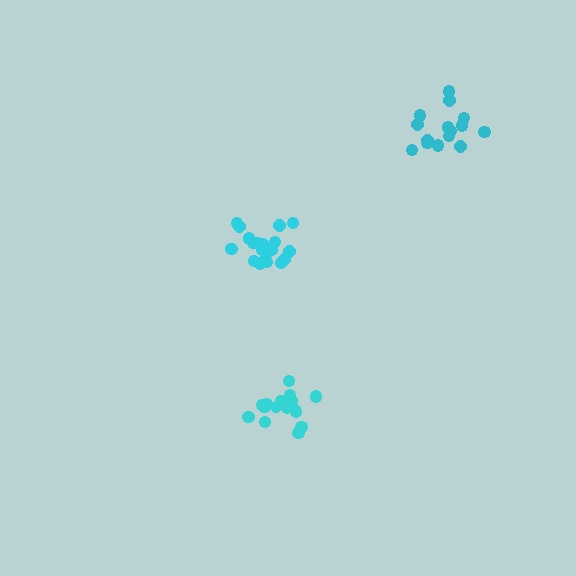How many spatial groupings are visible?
There are 3 spatial groupings.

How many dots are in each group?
Group 1: 17 dots, Group 2: 19 dots, Group 3: 15 dots (51 total).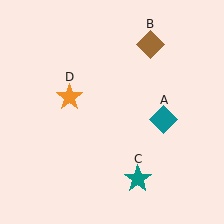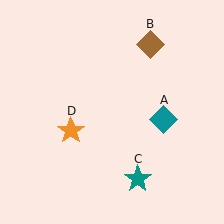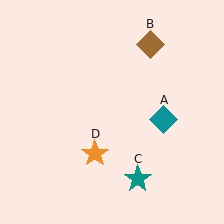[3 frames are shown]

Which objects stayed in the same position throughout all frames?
Teal diamond (object A) and brown diamond (object B) and teal star (object C) remained stationary.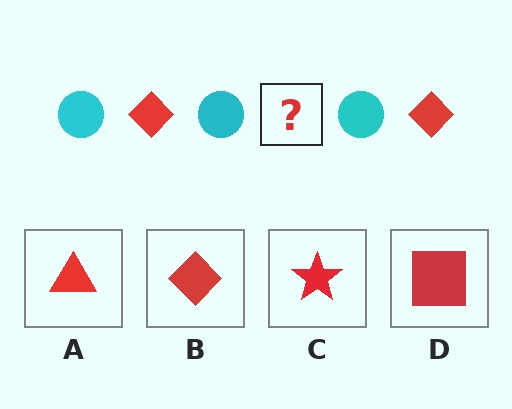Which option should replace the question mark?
Option B.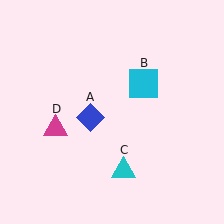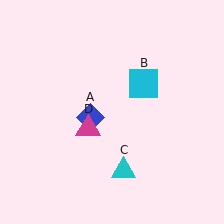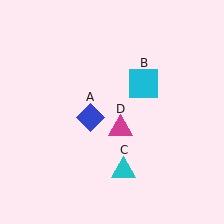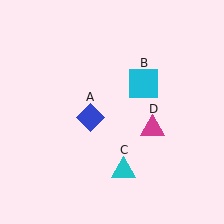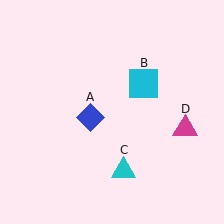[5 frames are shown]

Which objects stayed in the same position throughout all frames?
Blue diamond (object A) and cyan square (object B) and cyan triangle (object C) remained stationary.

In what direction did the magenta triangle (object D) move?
The magenta triangle (object D) moved right.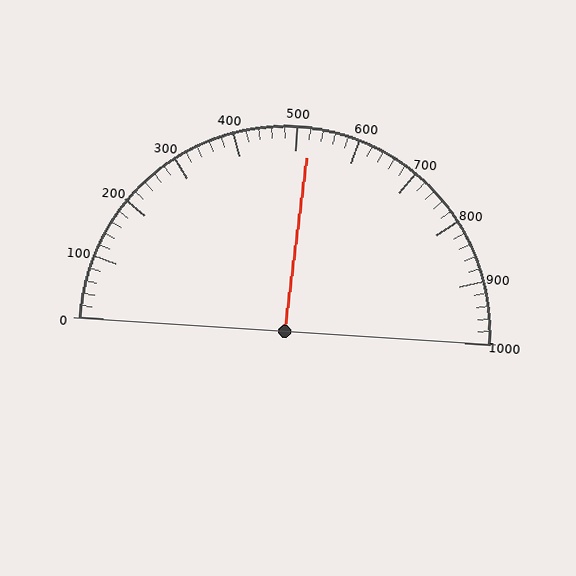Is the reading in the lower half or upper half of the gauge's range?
The reading is in the upper half of the range (0 to 1000).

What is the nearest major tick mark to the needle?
The nearest major tick mark is 500.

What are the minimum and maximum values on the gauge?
The gauge ranges from 0 to 1000.